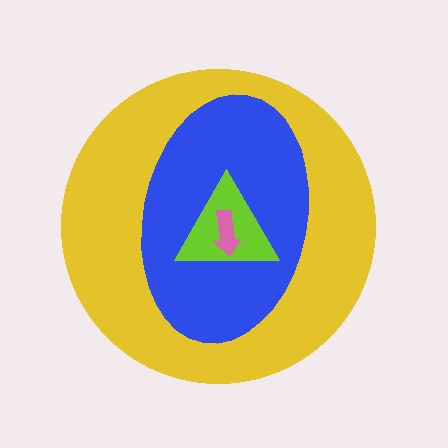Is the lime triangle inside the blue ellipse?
Yes.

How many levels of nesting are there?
4.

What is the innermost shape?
The pink arrow.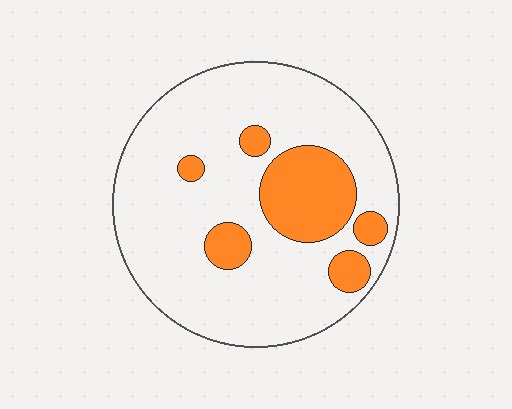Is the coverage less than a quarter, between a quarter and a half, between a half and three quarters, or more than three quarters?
Less than a quarter.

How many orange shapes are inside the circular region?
6.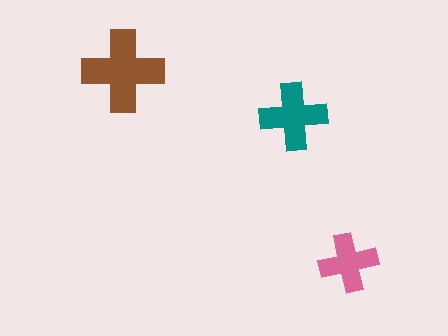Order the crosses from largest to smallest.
the brown one, the teal one, the pink one.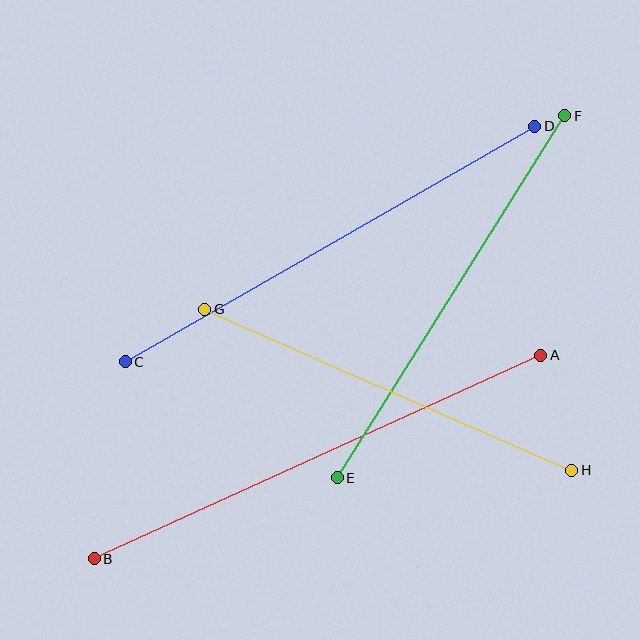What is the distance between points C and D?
The distance is approximately 472 pixels.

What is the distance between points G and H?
The distance is approximately 400 pixels.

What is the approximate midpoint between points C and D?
The midpoint is at approximately (330, 244) pixels.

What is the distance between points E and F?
The distance is approximately 427 pixels.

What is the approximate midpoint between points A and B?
The midpoint is at approximately (317, 457) pixels.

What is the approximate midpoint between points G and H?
The midpoint is at approximately (388, 390) pixels.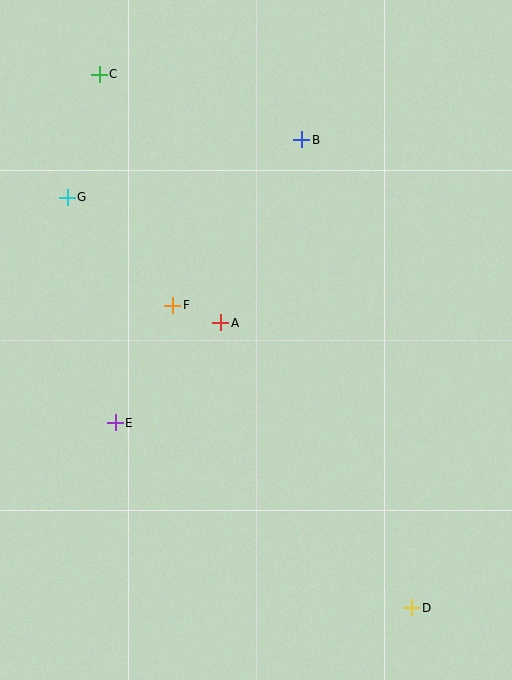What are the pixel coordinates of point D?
Point D is at (412, 608).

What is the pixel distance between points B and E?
The distance between B and E is 339 pixels.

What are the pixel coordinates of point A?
Point A is at (221, 323).